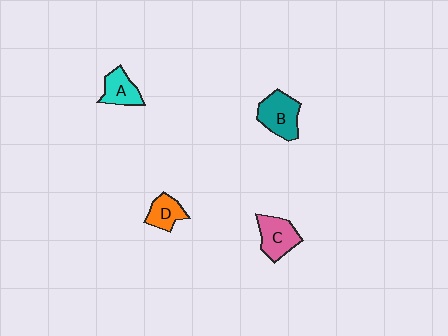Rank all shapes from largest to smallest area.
From largest to smallest: B (teal), C (pink), A (cyan), D (orange).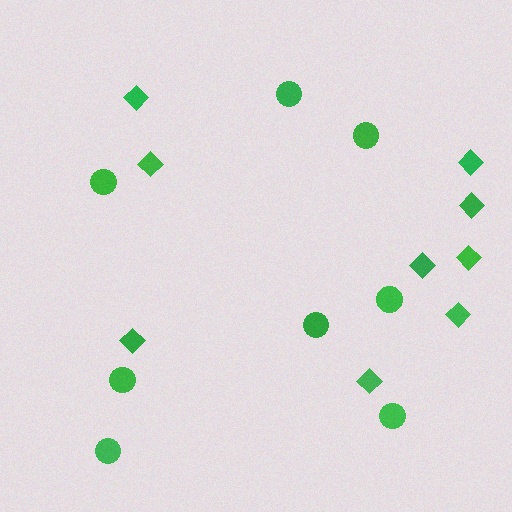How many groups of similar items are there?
There are 2 groups: one group of circles (8) and one group of diamonds (9).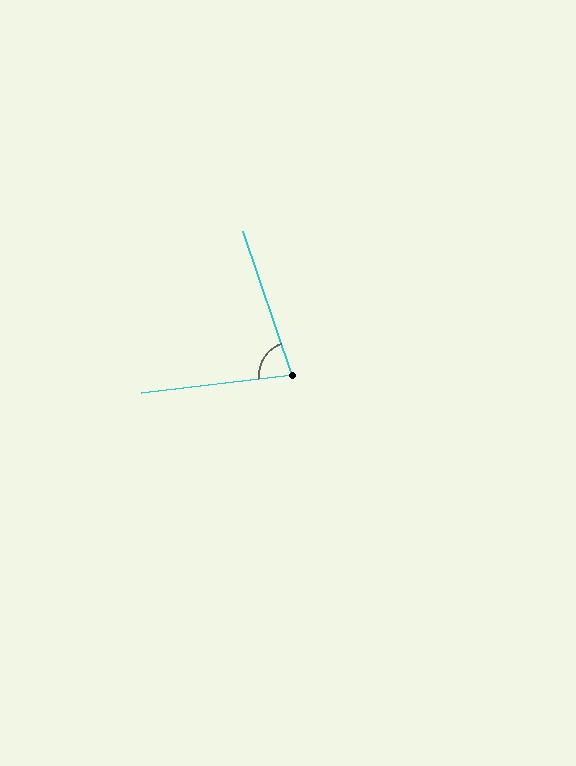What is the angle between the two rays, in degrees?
Approximately 78 degrees.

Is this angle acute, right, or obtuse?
It is acute.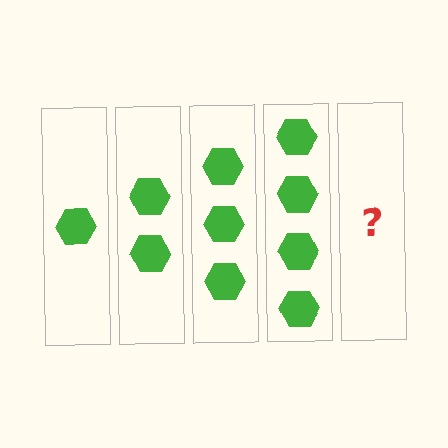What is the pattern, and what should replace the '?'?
The pattern is that each step adds one more hexagon. The '?' should be 5 hexagons.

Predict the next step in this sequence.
The next step is 5 hexagons.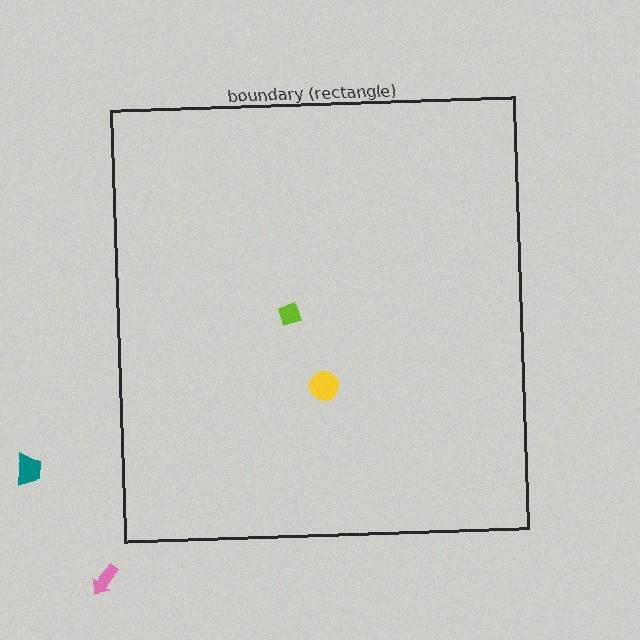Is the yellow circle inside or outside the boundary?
Inside.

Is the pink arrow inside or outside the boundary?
Outside.